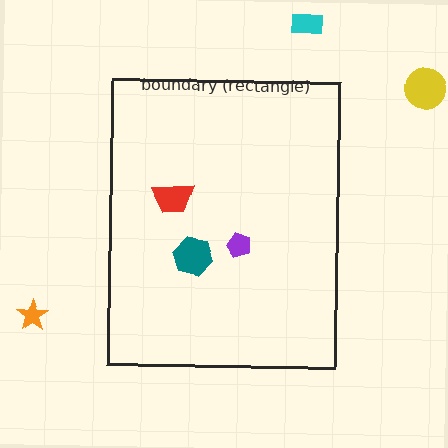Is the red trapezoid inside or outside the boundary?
Inside.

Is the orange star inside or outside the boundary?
Outside.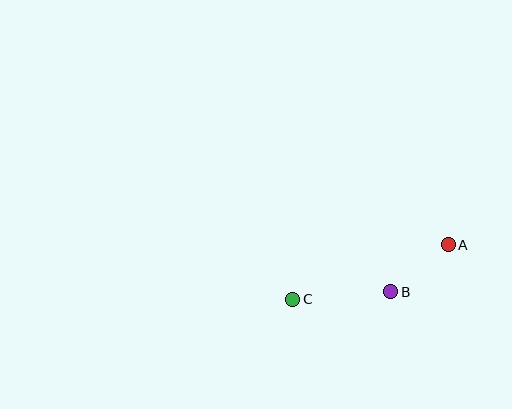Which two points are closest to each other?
Points A and B are closest to each other.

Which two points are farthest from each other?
Points A and C are farthest from each other.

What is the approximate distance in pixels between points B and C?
The distance between B and C is approximately 98 pixels.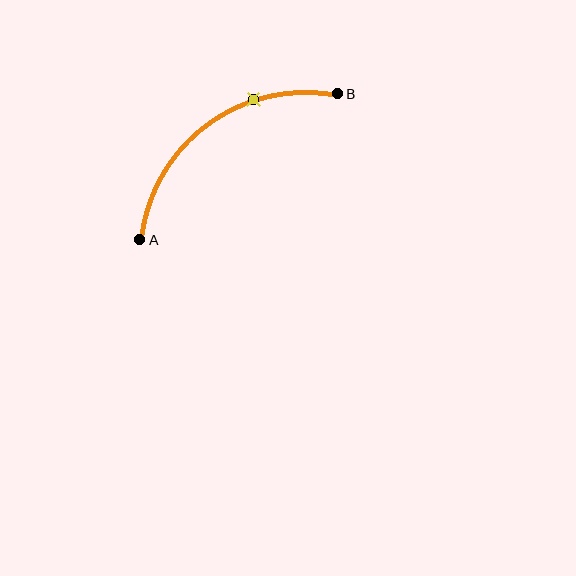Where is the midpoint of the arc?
The arc midpoint is the point on the curve farthest from the straight line joining A and B. It sits above and to the left of that line.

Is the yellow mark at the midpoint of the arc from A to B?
No. The yellow mark lies on the arc but is closer to endpoint B. The arc midpoint would be at the point on the curve equidistant along the arc from both A and B.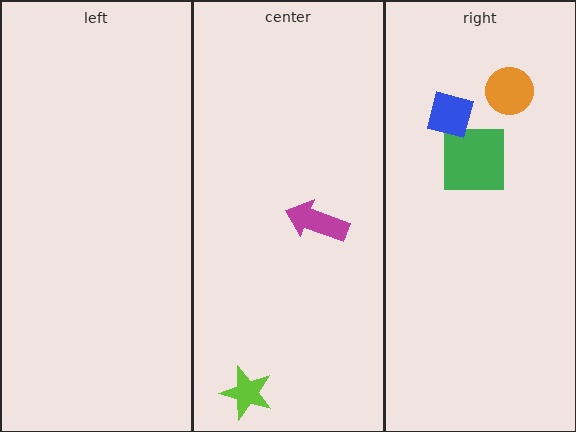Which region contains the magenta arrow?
The center region.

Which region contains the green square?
The right region.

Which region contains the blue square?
The right region.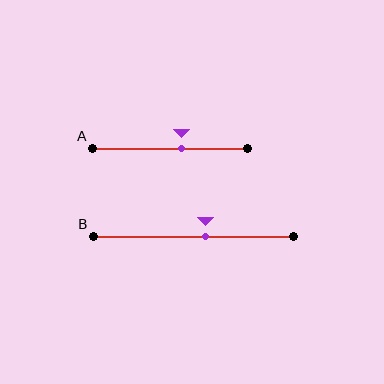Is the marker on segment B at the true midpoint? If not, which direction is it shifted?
No, the marker on segment B is shifted to the right by about 6% of the segment length.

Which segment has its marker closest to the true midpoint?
Segment B has its marker closest to the true midpoint.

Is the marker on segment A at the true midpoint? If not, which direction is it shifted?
No, the marker on segment A is shifted to the right by about 7% of the segment length.